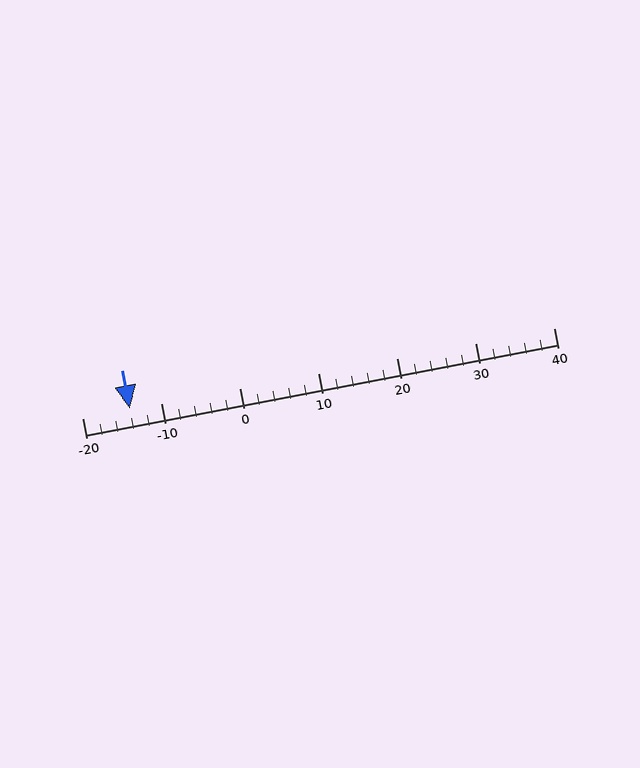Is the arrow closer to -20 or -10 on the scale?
The arrow is closer to -10.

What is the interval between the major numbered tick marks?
The major tick marks are spaced 10 units apart.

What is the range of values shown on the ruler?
The ruler shows values from -20 to 40.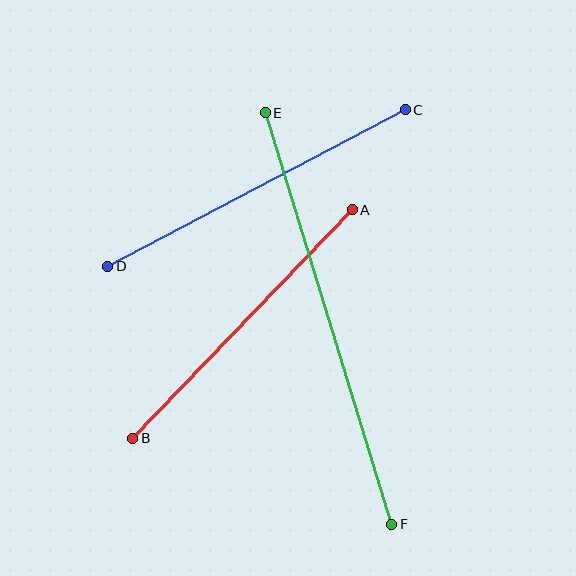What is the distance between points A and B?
The distance is approximately 317 pixels.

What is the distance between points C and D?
The distance is approximately 336 pixels.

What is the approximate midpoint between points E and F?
The midpoint is at approximately (329, 319) pixels.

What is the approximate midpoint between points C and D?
The midpoint is at approximately (256, 188) pixels.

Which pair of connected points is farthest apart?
Points E and F are farthest apart.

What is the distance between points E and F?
The distance is approximately 431 pixels.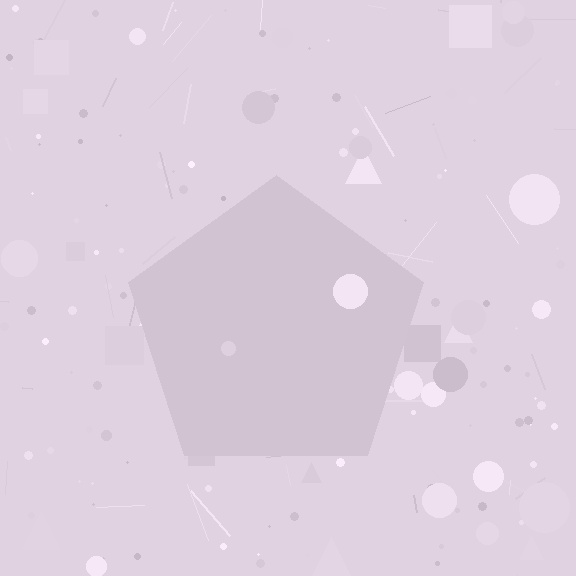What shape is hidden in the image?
A pentagon is hidden in the image.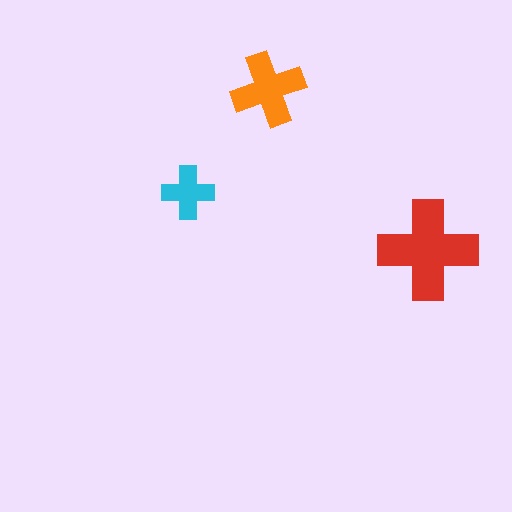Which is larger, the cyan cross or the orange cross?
The orange one.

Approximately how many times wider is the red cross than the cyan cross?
About 2 times wider.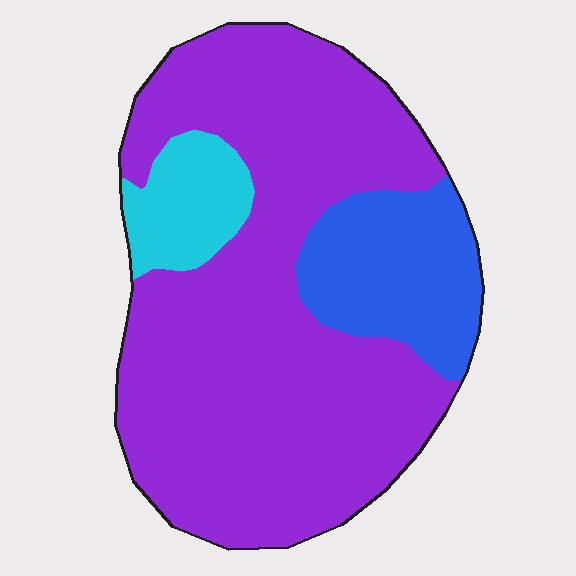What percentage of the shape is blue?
Blue takes up about one sixth (1/6) of the shape.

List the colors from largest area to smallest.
From largest to smallest: purple, blue, cyan.